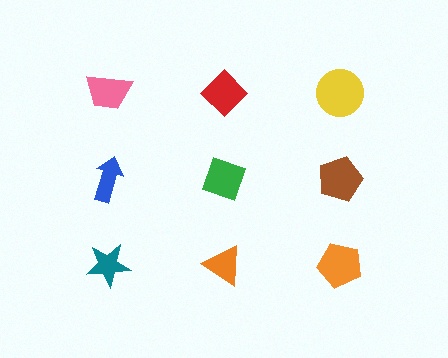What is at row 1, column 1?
A pink trapezoid.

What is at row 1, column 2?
A red diamond.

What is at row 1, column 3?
A yellow circle.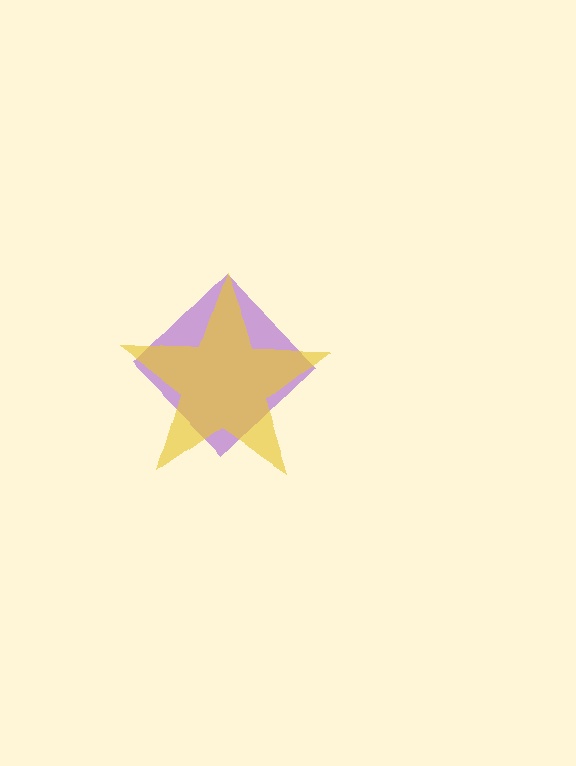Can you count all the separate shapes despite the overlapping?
Yes, there are 2 separate shapes.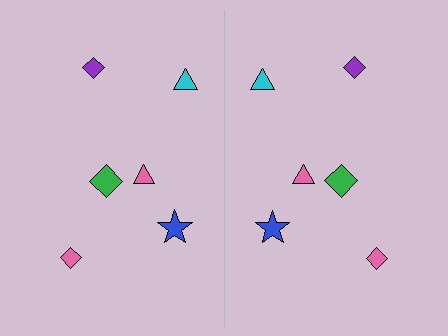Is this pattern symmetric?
Yes, this pattern has bilateral (reflection) symmetry.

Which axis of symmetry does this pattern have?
The pattern has a vertical axis of symmetry running through the center of the image.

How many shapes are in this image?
There are 12 shapes in this image.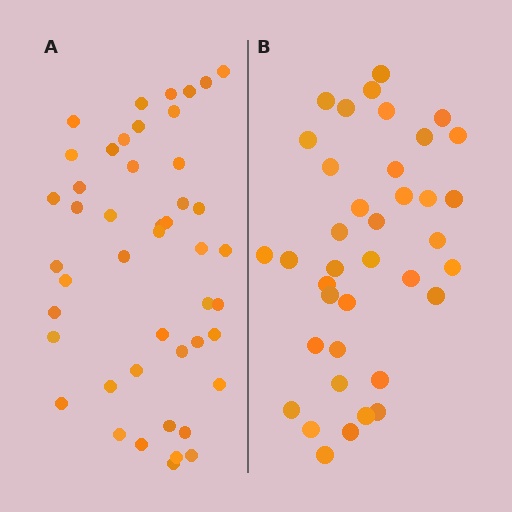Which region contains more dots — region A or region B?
Region A (the left region) has more dots.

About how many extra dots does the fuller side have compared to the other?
Region A has roughly 8 or so more dots than region B.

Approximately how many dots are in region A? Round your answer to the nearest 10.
About 50 dots. (The exact count is 46, which rounds to 50.)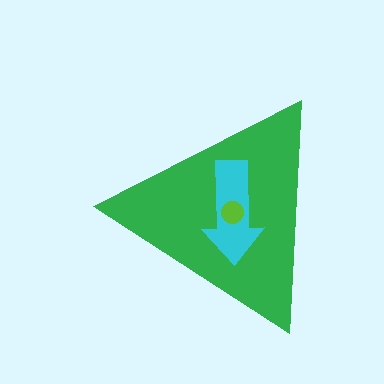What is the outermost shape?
The green triangle.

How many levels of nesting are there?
3.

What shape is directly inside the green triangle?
The cyan arrow.